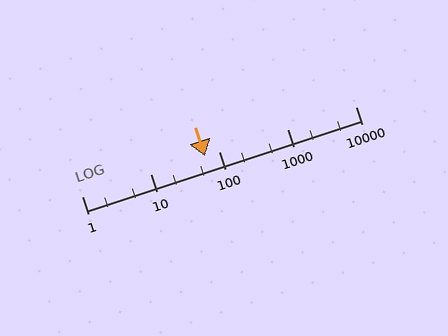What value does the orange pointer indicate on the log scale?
The pointer indicates approximately 63.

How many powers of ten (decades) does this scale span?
The scale spans 4 decades, from 1 to 10000.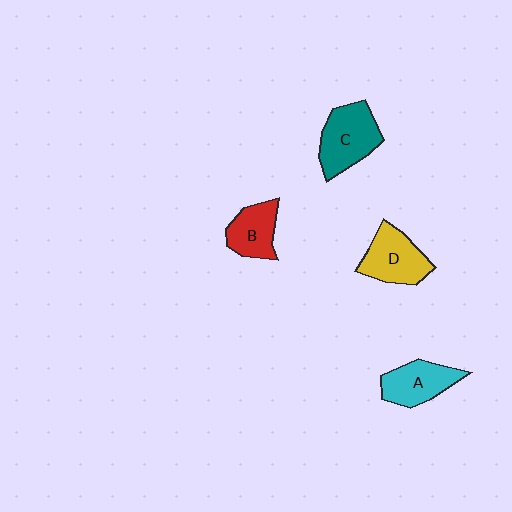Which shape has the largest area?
Shape C (teal).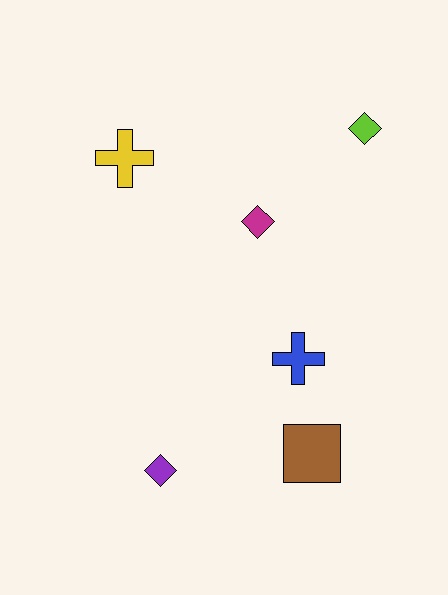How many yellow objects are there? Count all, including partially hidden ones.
There is 1 yellow object.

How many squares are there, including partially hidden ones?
There is 1 square.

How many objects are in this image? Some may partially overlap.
There are 6 objects.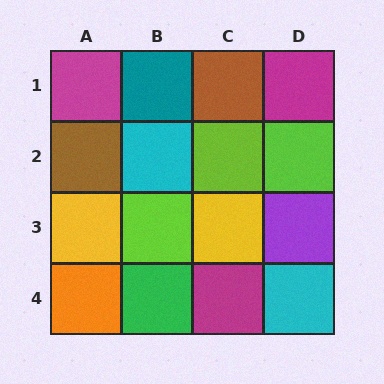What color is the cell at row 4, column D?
Cyan.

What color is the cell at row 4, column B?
Green.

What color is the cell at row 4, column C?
Magenta.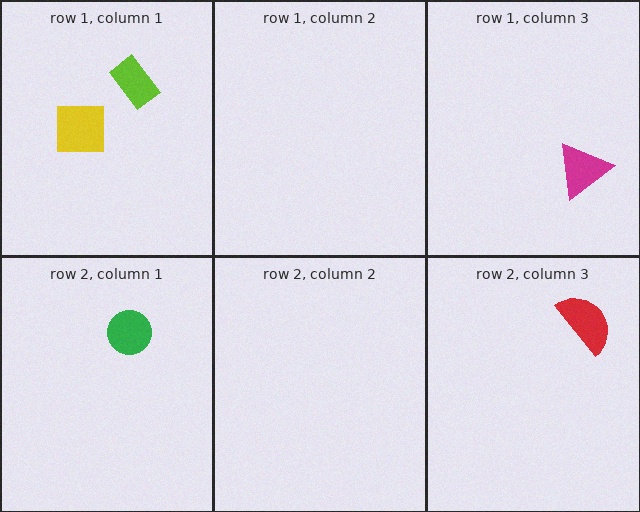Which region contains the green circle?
The row 2, column 1 region.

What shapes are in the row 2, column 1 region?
The green circle.